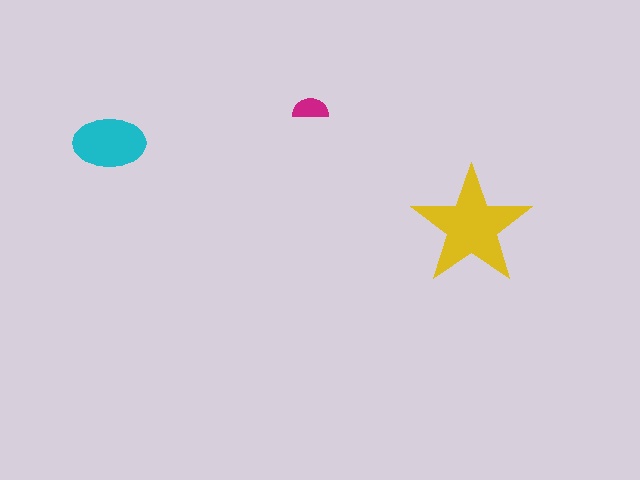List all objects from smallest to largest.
The magenta semicircle, the cyan ellipse, the yellow star.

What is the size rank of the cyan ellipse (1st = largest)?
2nd.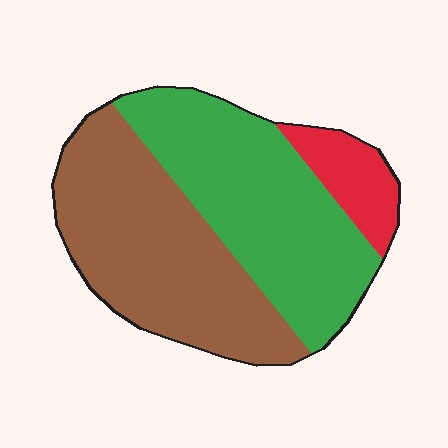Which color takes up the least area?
Red, at roughly 10%.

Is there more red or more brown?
Brown.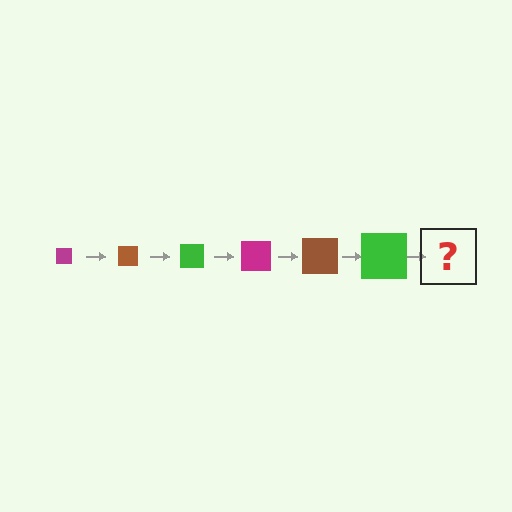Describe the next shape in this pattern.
It should be a magenta square, larger than the previous one.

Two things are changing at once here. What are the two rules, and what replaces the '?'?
The two rules are that the square grows larger each step and the color cycles through magenta, brown, and green. The '?' should be a magenta square, larger than the previous one.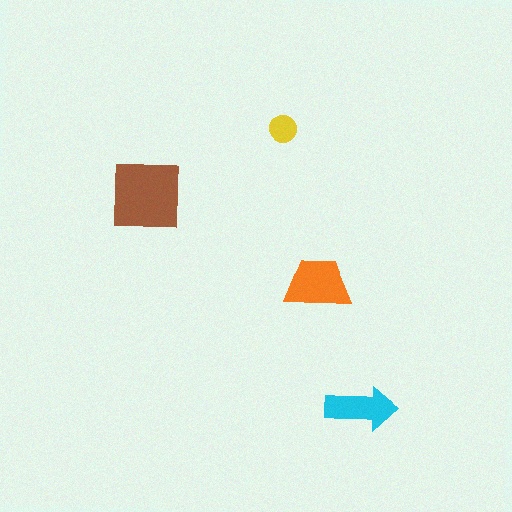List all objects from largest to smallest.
The brown square, the orange trapezoid, the cyan arrow, the yellow circle.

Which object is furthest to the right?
The cyan arrow is rightmost.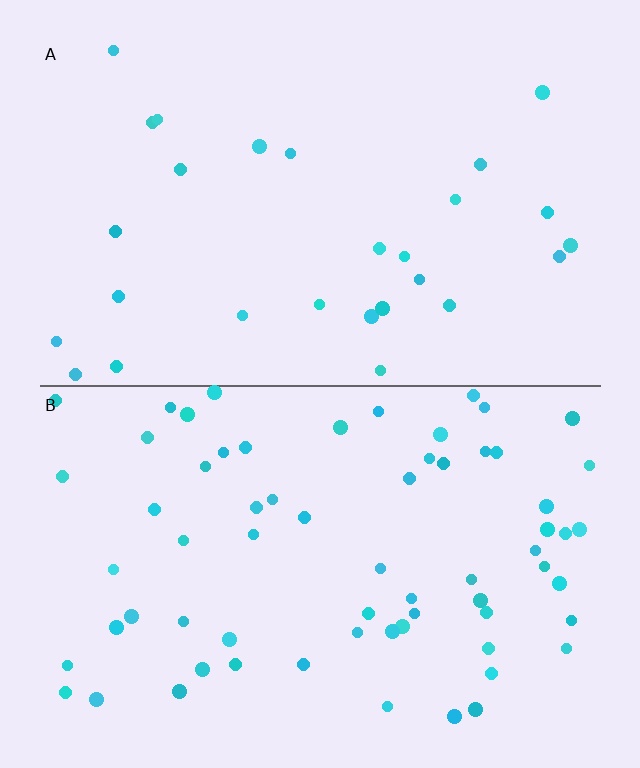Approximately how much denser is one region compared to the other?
Approximately 2.4× — region B over region A.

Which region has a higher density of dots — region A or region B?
B (the bottom).